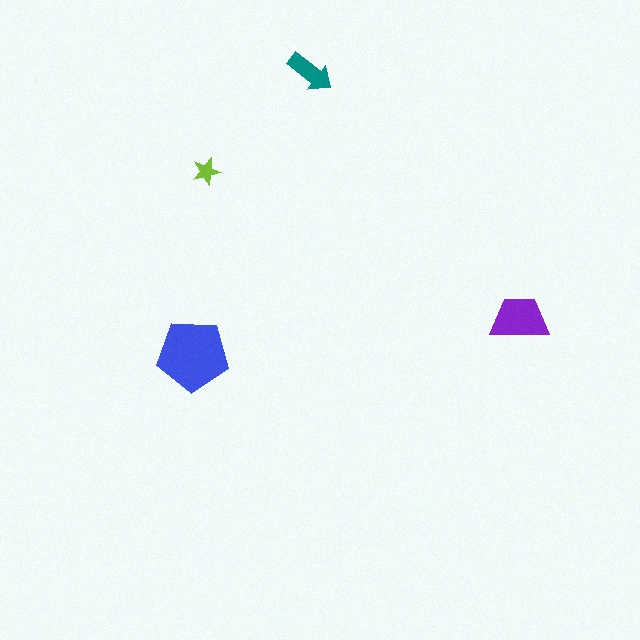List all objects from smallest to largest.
The lime star, the teal arrow, the purple trapezoid, the blue pentagon.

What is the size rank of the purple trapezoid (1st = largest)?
2nd.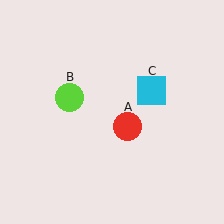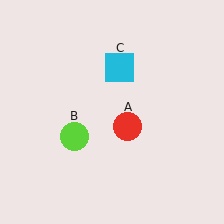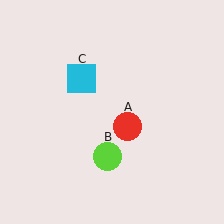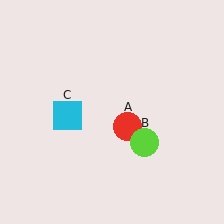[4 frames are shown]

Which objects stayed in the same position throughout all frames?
Red circle (object A) remained stationary.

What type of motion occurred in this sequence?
The lime circle (object B), cyan square (object C) rotated counterclockwise around the center of the scene.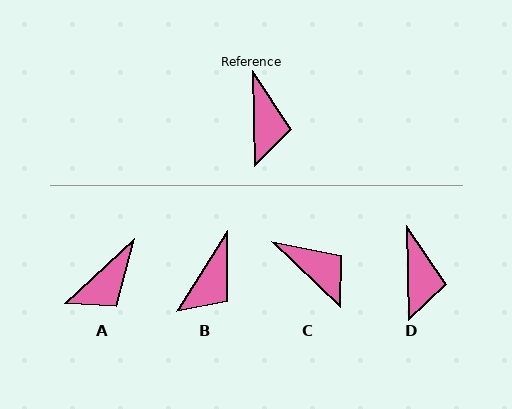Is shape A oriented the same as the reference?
No, it is off by about 48 degrees.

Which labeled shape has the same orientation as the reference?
D.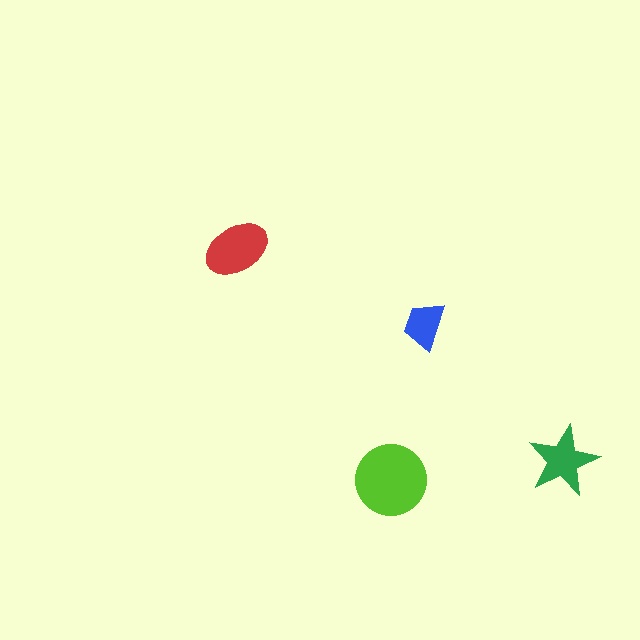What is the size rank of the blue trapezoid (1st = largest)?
4th.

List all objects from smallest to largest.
The blue trapezoid, the green star, the red ellipse, the lime circle.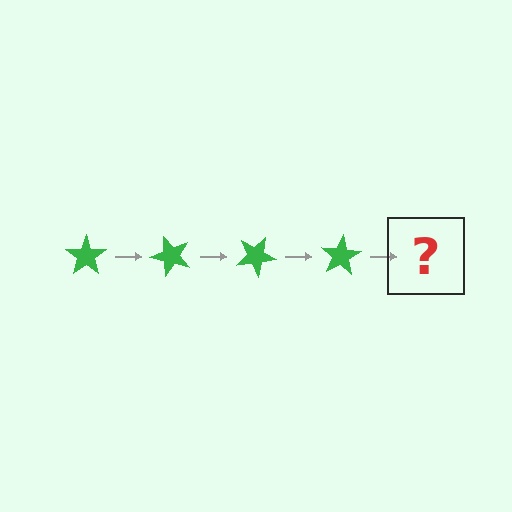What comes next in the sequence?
The next element should be a green star rotated 200 degrees.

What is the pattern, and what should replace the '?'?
The pattern is that the star rotates 50 degrees each step. The '?' should be a green star rotated 200 degrees.